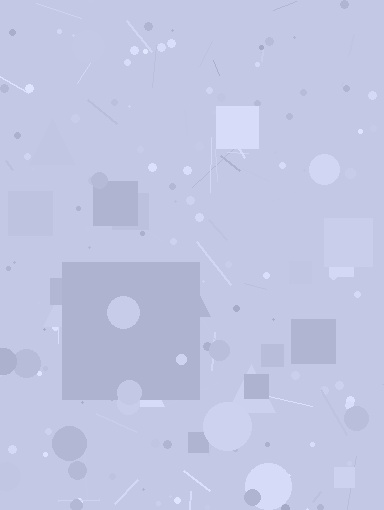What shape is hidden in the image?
A square is hidden in the image.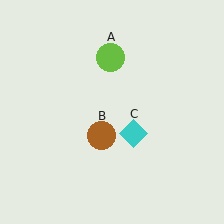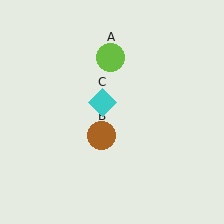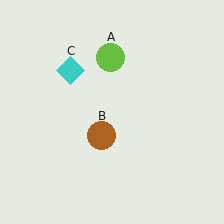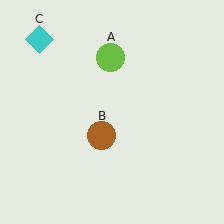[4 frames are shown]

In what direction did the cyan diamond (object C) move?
The cyan diamond (object C) moved up and to the left.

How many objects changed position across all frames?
1 object changed position: cyan diamond (object C).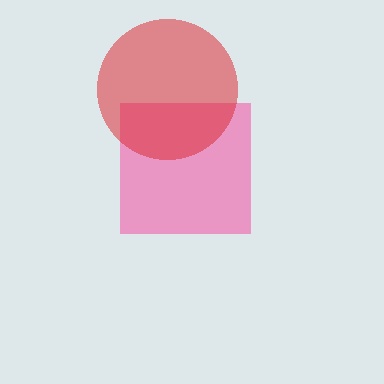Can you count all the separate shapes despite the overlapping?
Yes, there are 2 separate shapes.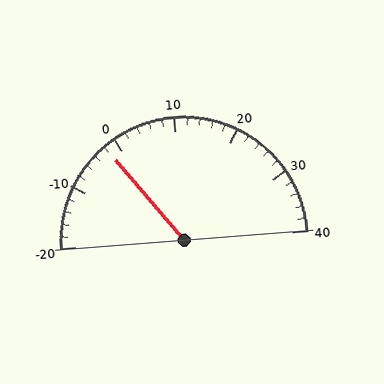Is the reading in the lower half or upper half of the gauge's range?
The reading is in the lower half of the range (-20 to 40).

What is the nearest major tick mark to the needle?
The nearest major tick mark is 0.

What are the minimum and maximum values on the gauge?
The gauge ranges from -20 to 40.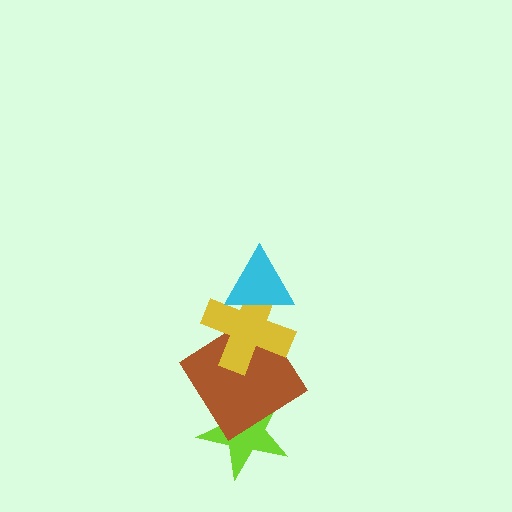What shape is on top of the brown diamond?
The yellow cross is on top of the brown diamond.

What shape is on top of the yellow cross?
The cyan triangle is on top of the yellow cross.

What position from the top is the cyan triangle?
The cyan triangle is 1st from the top.